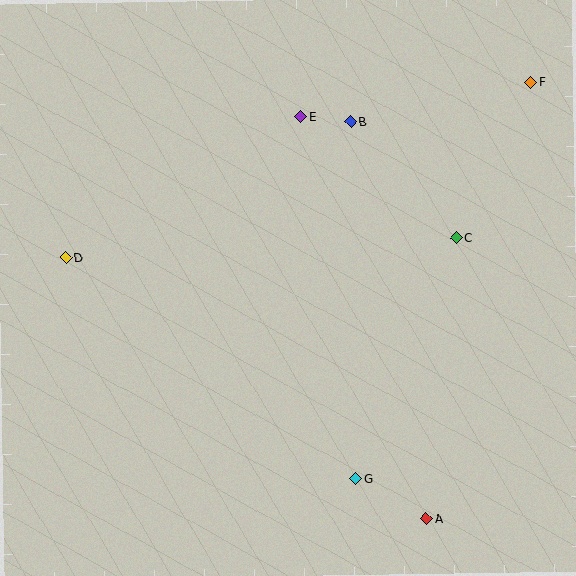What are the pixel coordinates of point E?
Point E is at (301, 116).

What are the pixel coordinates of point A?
Point A is at (426, 519).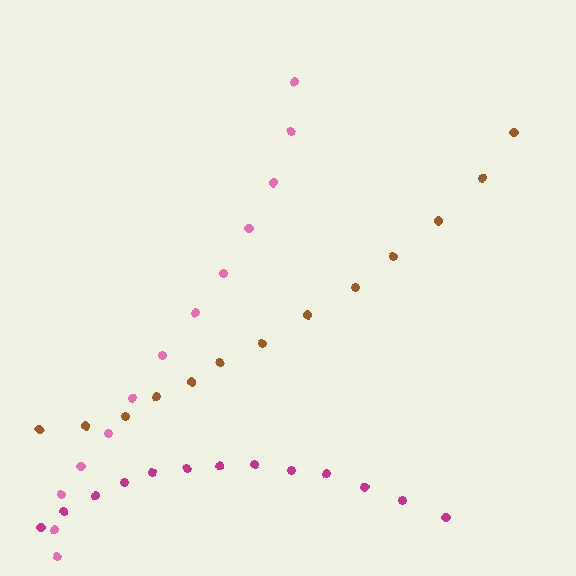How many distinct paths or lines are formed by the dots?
There are 3 distinct paths.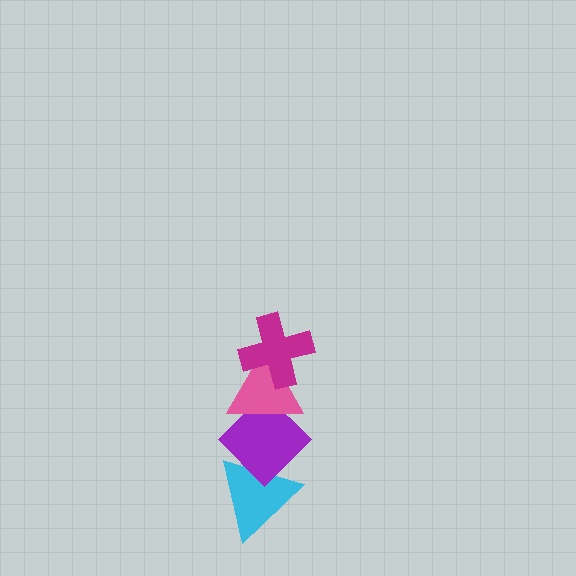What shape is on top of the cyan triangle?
The purple diamond is on top of the cyan triangle.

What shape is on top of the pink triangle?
The magenta cross is on top of the pink triangle.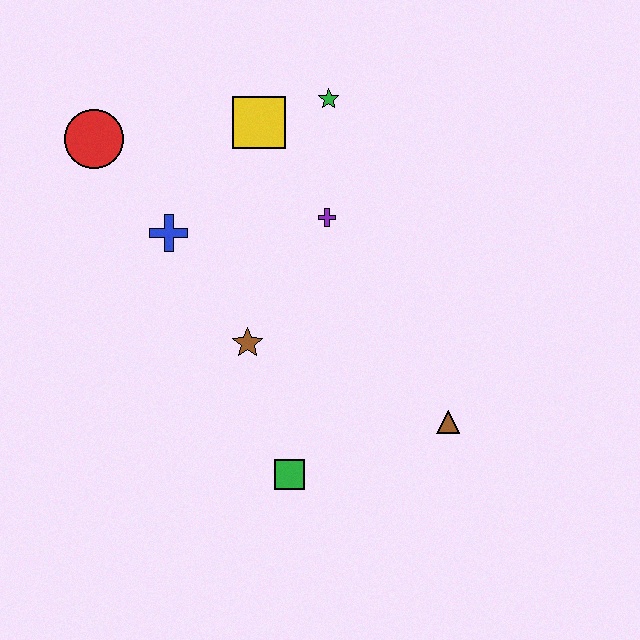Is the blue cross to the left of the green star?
Yes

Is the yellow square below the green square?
No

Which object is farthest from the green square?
The red circle is farthest from the green square.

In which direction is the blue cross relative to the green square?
The blue cross is above the green square.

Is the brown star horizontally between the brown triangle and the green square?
No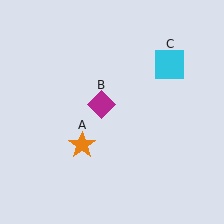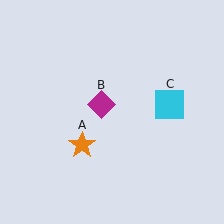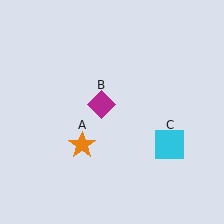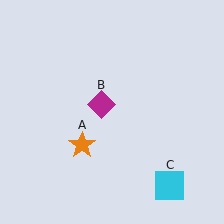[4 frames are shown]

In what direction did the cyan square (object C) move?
The cyan square (object C) moved down.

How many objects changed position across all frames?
1 object changed position: cyan square (object C).